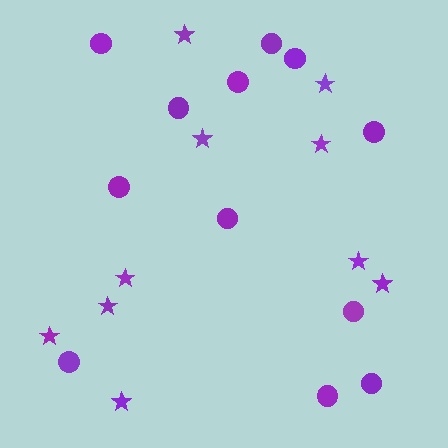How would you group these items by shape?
There are 2 groups: one group of stars (10) and one group of circles (12).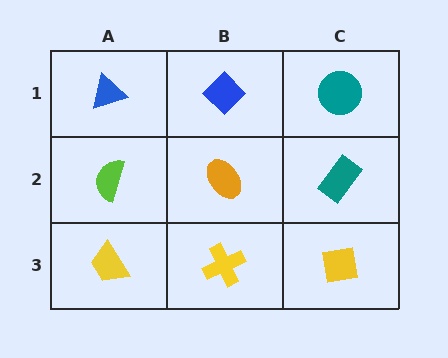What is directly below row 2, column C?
A yellow square.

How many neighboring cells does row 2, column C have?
3.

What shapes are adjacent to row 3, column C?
A teal rectangle (row 2, column C), a yellow cross (row 3, column B).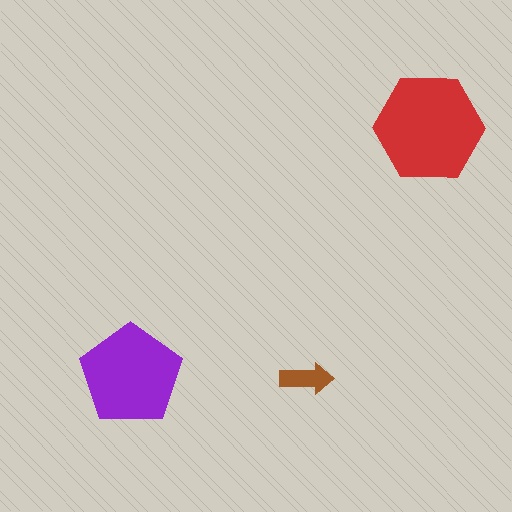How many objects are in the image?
There are 3 objects in the image.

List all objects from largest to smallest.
The red hexagon, the purple pentagon, the brown arrow.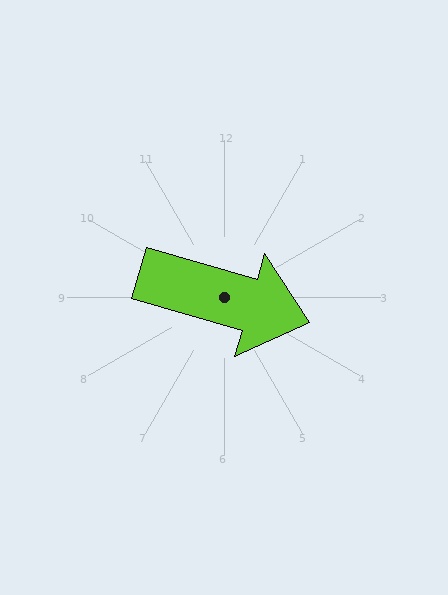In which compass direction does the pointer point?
East.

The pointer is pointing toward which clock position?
Roughly 4 o'clock.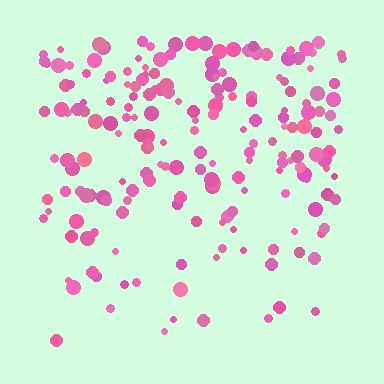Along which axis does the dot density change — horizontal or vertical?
Vertical.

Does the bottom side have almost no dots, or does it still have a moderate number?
Still a moderate number, just noticeably fewer than the top.